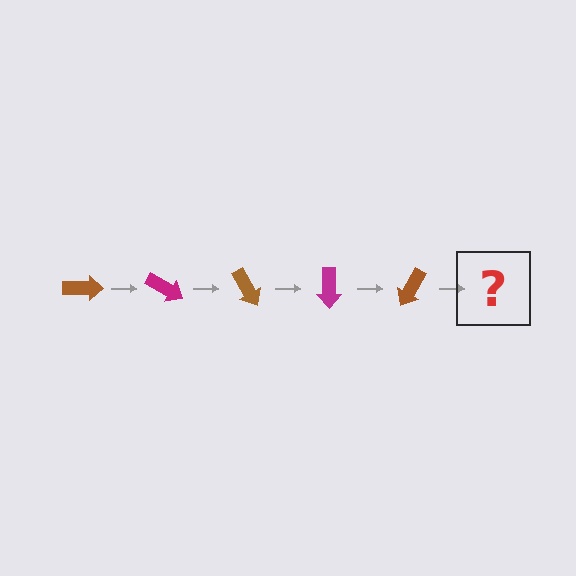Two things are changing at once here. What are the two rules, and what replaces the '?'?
The two rules are that it rotates 30 degrees each step and the color cycles through brown and magenta. The '?' should be a magenta arrow, rotated 150 degrees from the start.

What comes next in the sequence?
The next element should be a magenta arrow, rotated 150 degrees from the start.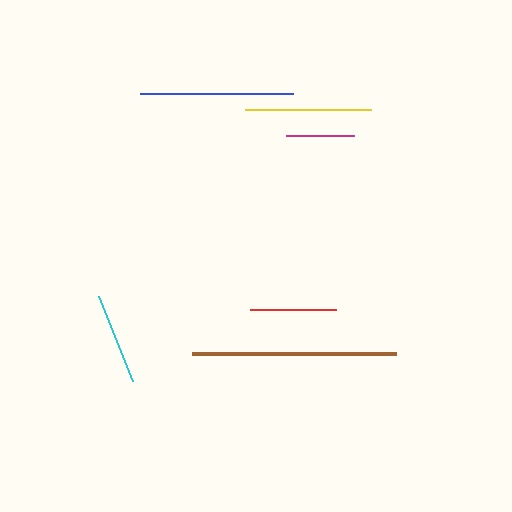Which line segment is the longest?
The brown line is the longest at approximately 204 pixels.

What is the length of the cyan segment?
The cyan segment is approximately 92 pixels long.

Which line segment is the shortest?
The magenta line is the shortest at approximately 69 pixels.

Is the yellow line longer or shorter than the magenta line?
The yellow line is longer than the magenta line.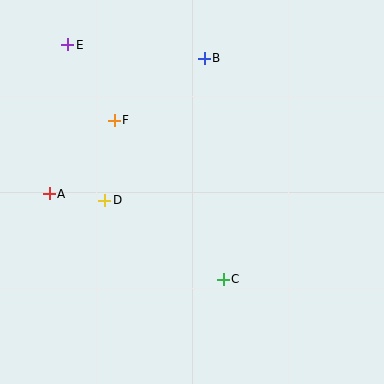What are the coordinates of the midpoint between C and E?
The midpoint between C and E is at (145, 162).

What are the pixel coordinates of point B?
Point B is at (204, 58).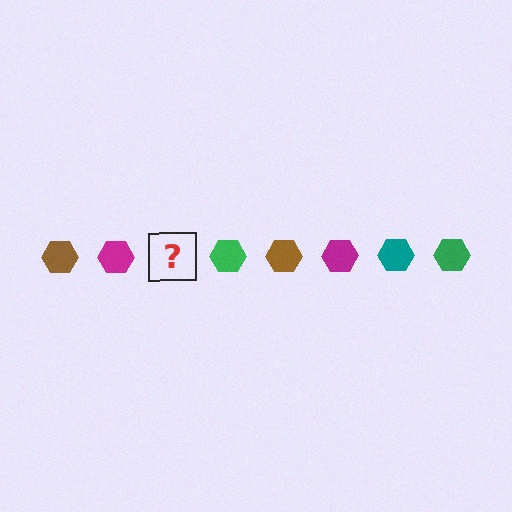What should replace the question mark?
The question mark should be replaced with a teal hexagon.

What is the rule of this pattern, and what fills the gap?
The rule is that the pattern cycles through brown, magenta, teal, green hexagons. The gap should be filled with a teal hexagon.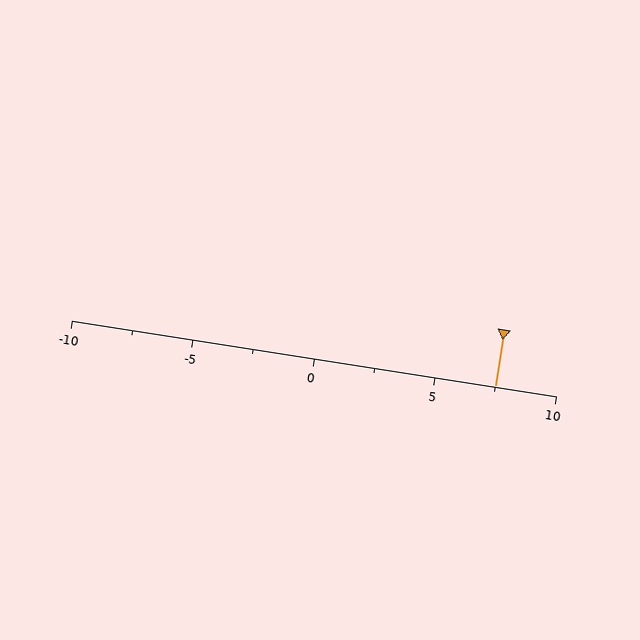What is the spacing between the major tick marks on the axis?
The major ticks are spaced 5 apart.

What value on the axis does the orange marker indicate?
The marker indicates approximately 7.5.